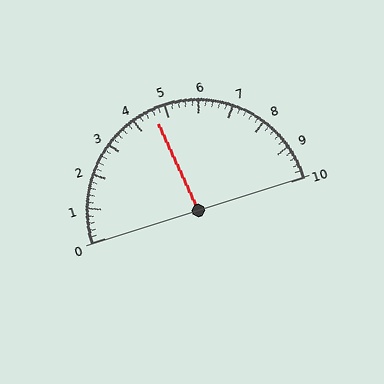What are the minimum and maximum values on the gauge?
The gauge ranges from 0 to 10.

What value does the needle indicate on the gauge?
The needle indicates approximately 4.6.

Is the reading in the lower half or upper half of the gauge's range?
The reading is in the lower half of the range (0 to 10).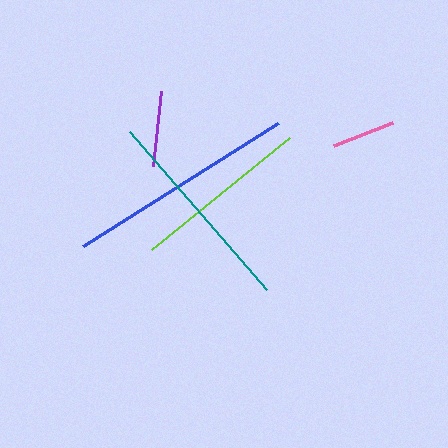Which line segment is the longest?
The blue line is the longest at approximately 230 pixels.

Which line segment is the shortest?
The pink line is the shortest at approximately 64 pixels.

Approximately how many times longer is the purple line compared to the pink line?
The purple line is approximately 1.2 times the length of the pink line.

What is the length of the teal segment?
The teal segment is approximately 209 pixels long.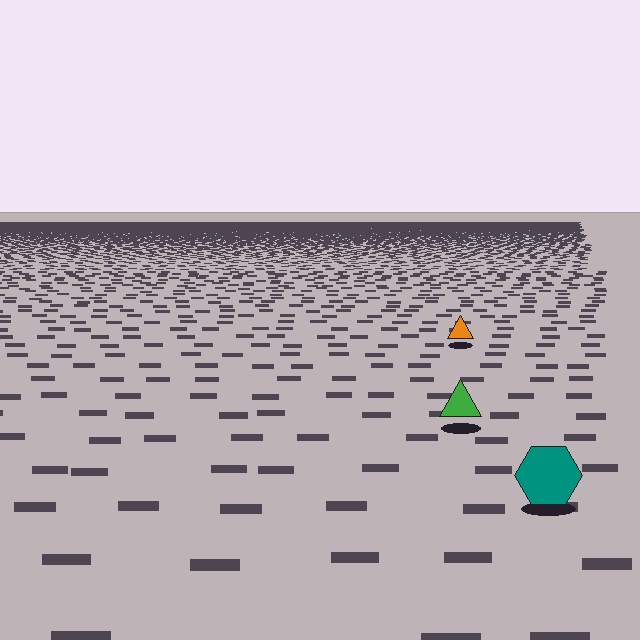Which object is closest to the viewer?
The teal hexagon is closest. The texture marks near it are larger and more spread out.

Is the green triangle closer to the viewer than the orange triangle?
Yes. The green triangle is closer — you can tell from the texture gradient: the ground texture is coarser near it.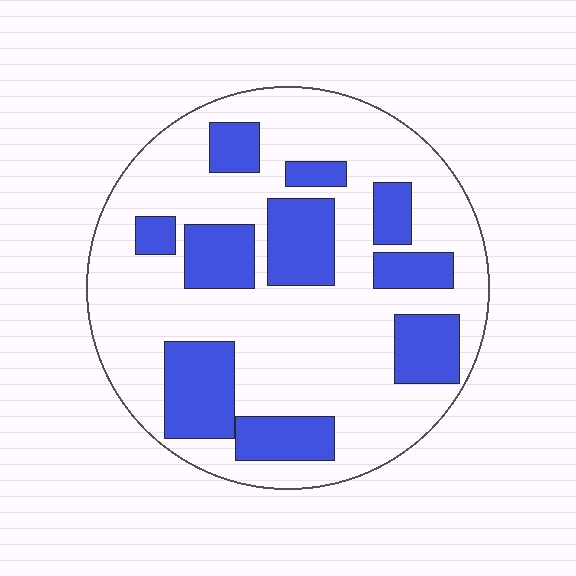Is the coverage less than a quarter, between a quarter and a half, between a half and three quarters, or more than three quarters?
Between a quarter and a half.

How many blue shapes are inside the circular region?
10.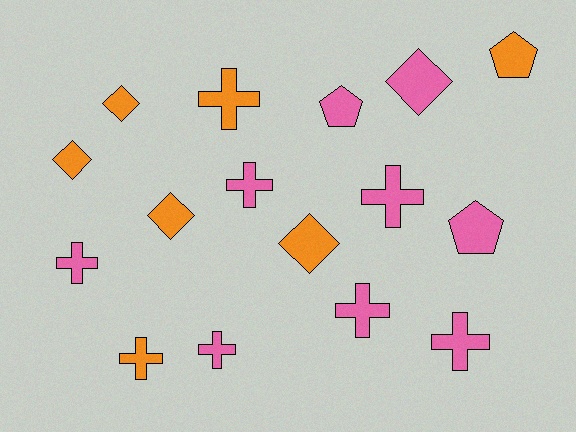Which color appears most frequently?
Pink, with 9 objects.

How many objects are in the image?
There are 16 objects.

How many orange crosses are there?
There are 2 orange crosses.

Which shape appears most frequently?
Cross, with 8 objects.